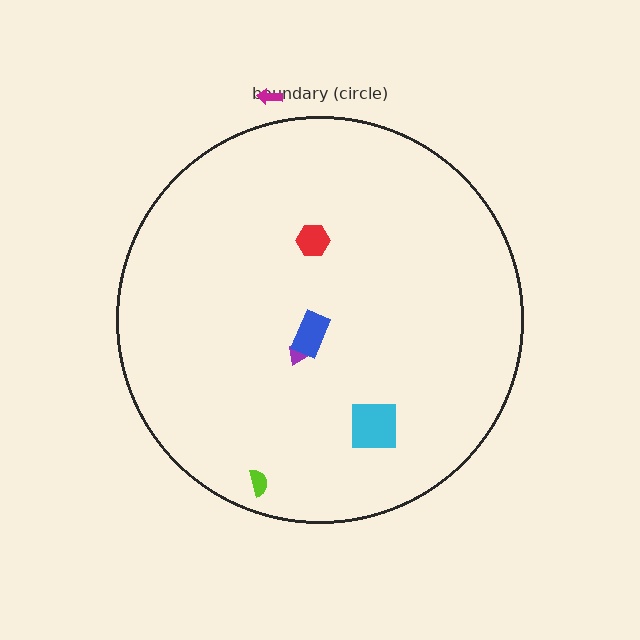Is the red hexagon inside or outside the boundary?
Inside.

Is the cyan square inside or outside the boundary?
Inside.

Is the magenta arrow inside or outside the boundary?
Outside.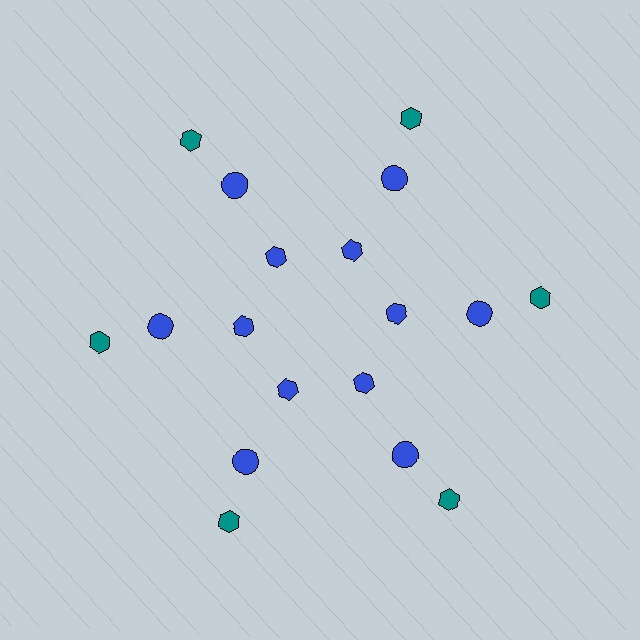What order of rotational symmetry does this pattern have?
This pattern has 6-fold rotational symmetry.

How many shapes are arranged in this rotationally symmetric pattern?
There are 18 shapes, arranged in 6 groups of 3.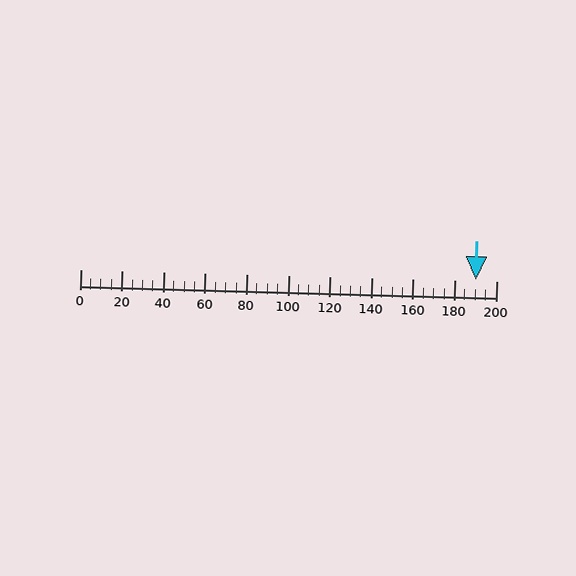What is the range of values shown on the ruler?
The ruler shows values from 0 to 200.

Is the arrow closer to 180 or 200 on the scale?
The arrow is closer to 200.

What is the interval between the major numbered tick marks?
The major tick marks are spaced 20 units apart.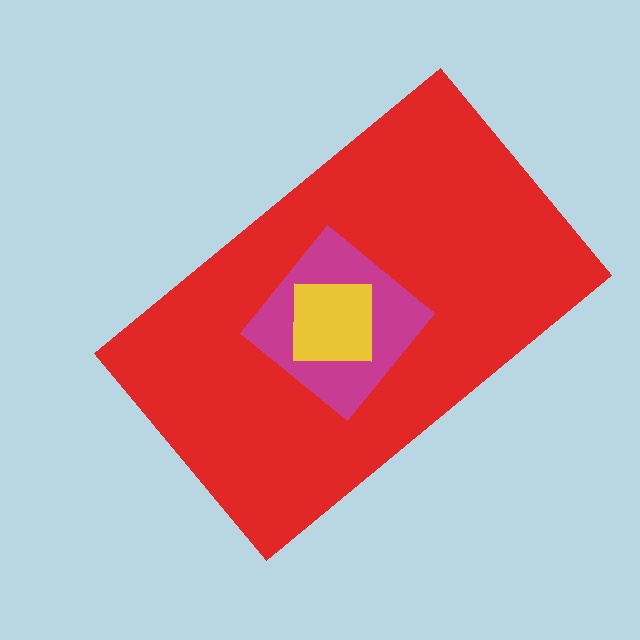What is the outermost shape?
The red rectangle.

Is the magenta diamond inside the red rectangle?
Yes.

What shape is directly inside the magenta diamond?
The yellow square.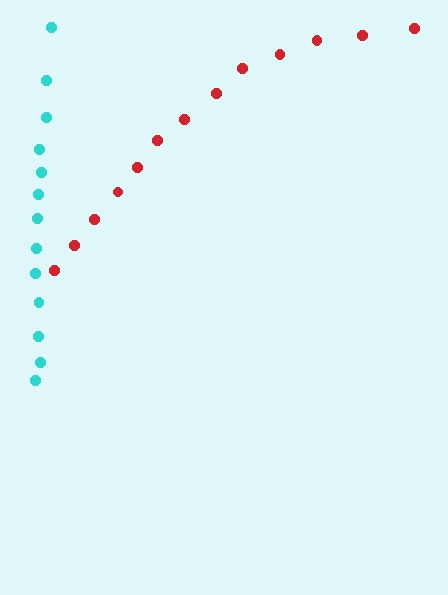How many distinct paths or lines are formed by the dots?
There are 2 distinct paths.